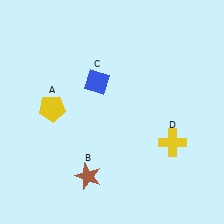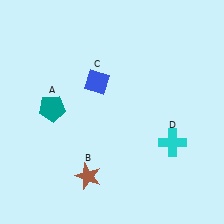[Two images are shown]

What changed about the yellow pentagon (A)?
In Image 1, A is yellow. In Image 2, it changed to teal.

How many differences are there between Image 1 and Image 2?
There are 2 differences between the two images.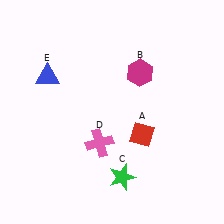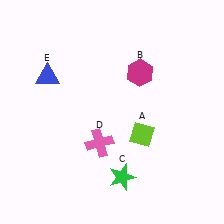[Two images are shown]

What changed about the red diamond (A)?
In Image 1, A is red. In Image 2, it changed to lime.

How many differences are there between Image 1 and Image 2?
There is 1 difference between the two images.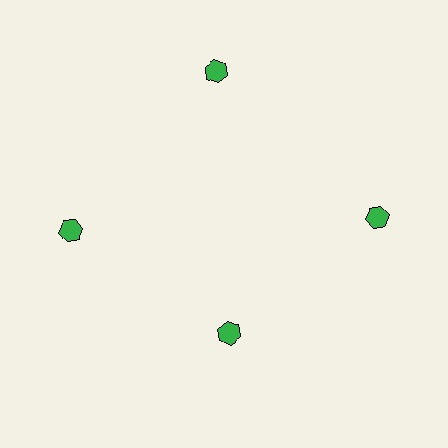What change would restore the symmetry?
The symmetry would be restored by moving it outward, back onto the ring so that all 4 hexagons sit at equal angles and equal distance from the center.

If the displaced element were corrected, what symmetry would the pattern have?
It would have 4-fold rotational symmetry — the pattern would map onto itself every 90 degrees.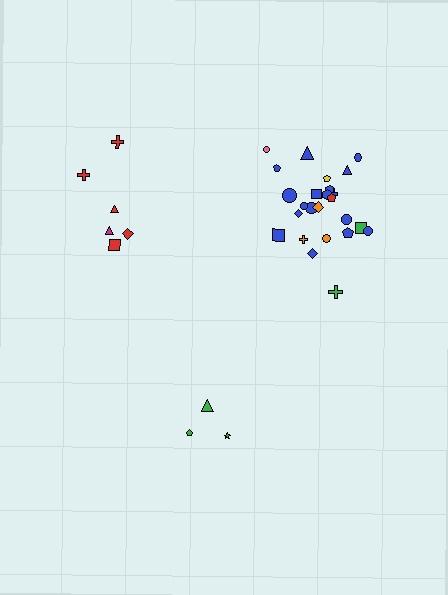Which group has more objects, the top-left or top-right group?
The top-right group.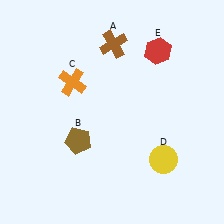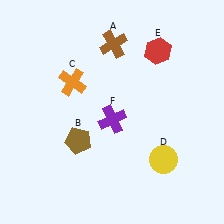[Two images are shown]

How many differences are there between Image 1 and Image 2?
There is 1 difference between the two images.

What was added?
A purple cross (F) was added in Image 2.